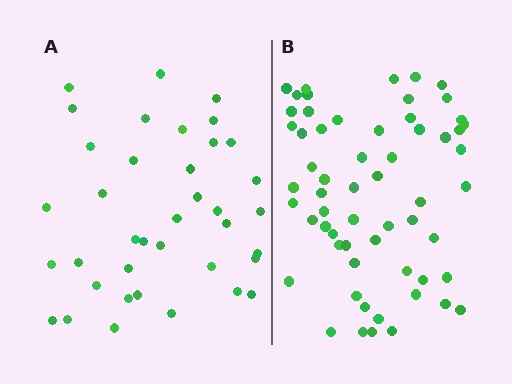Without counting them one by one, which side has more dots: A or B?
Region B (the right region) has more dots.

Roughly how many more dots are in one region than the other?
Region B has approximately 20 more dots than region A.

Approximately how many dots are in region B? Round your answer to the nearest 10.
About 60 dots.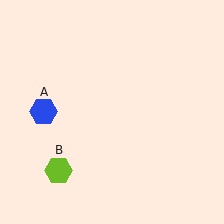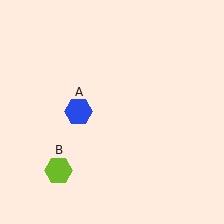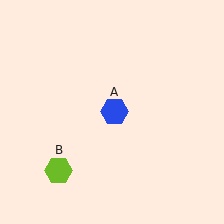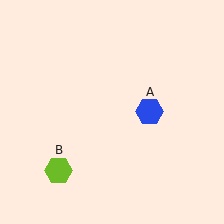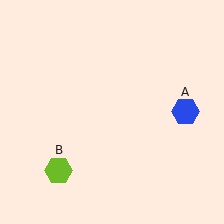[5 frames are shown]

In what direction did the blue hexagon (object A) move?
The blue hexagon (object A) moved right.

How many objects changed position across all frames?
1 object changed position: blue hexagon (object A).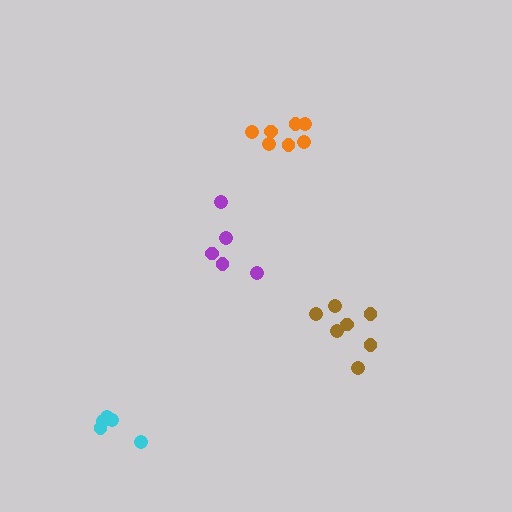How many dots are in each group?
Group 1: 5 dots, Group 2: 7 dots, Group 3: 7 dots, Group 4: 5 dots (24 total).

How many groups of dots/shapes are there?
There are 4 groups.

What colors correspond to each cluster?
The clusters are colored: purple, orange, brown, cyan.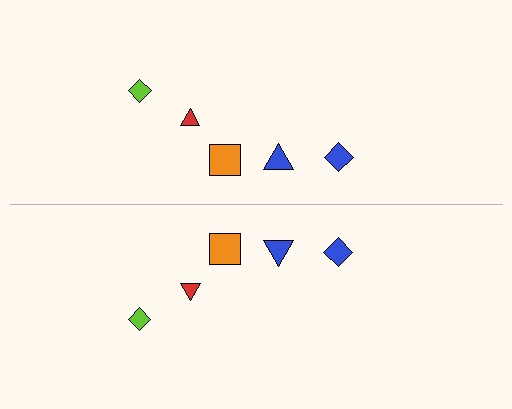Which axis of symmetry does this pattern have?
The pattern has a horizontal axis of symmetry running through the center of the image.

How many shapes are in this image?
There are 10 shapes in this image.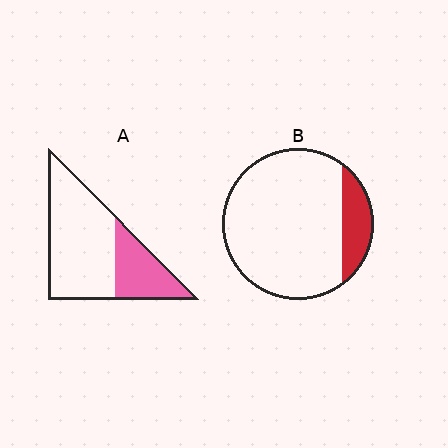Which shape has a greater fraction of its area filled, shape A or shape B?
Shape A.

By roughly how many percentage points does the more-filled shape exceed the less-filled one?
By roughly 15 percentage points (A over B).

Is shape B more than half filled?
No.